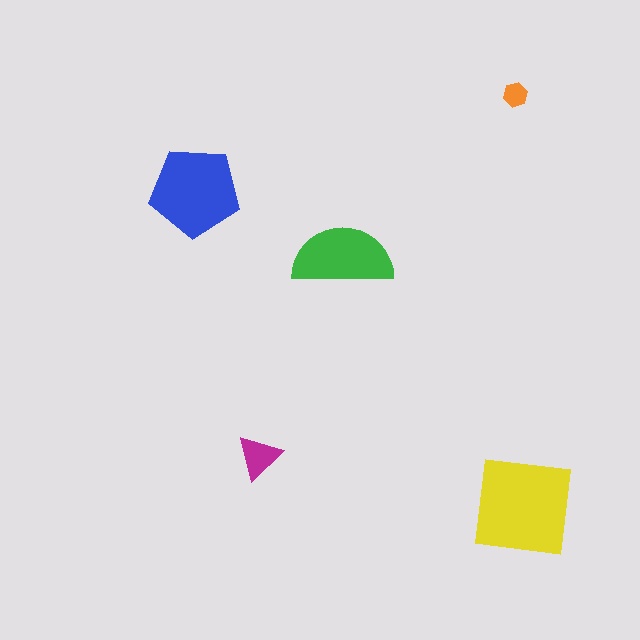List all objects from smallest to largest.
The orange hexagon, the magenta triangle, the green semicircle, the blue pentagon, the yellow square.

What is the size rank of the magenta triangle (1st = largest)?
4th.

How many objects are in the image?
There are 5 objects in the image.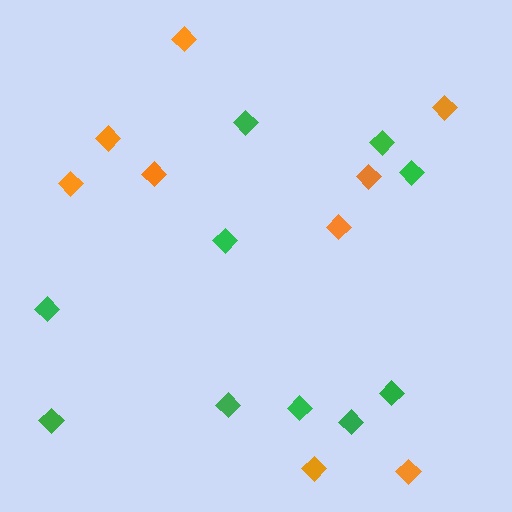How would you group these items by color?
There are 2 groups: one group of green diamonds (10) and one group of orange diamonds (9).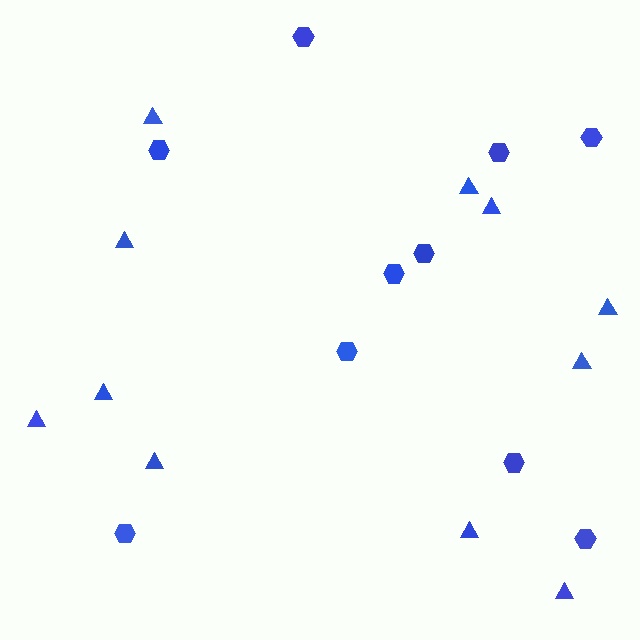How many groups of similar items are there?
There are 2 groups: one group of hexagons (10) and one group of triangles (11).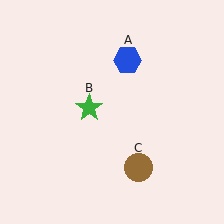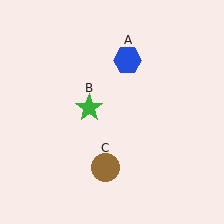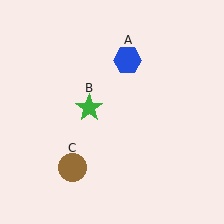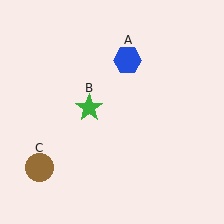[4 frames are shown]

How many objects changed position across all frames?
1 object changed position: brown circle (object C).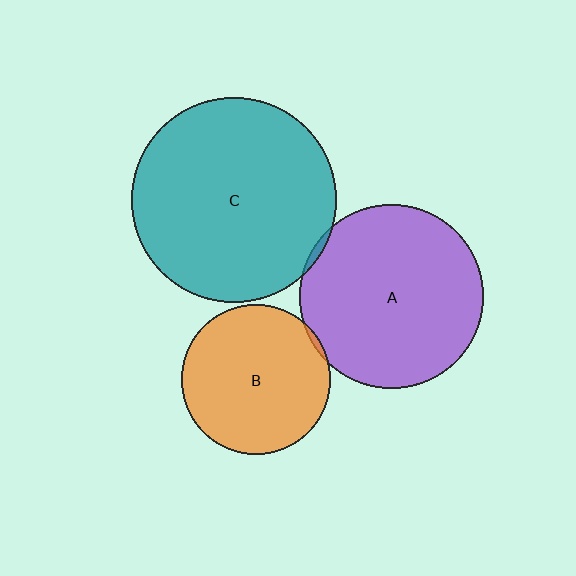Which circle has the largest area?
Circle C (teal).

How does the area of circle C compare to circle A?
Approximately 1.2 times.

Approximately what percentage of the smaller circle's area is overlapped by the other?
Approximately 5%.